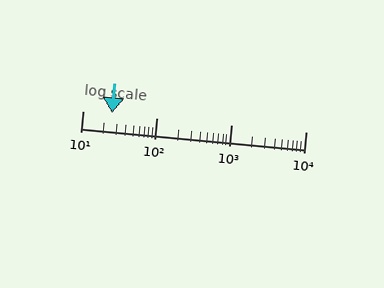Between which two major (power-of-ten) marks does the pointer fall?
The pointer is between 10 and 100.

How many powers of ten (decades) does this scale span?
The scale spans 3 decades, from 10 to 10000.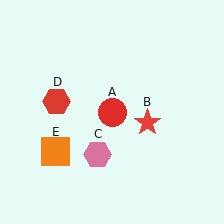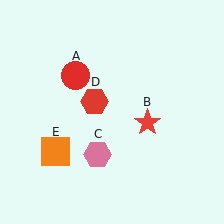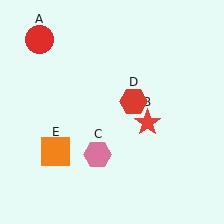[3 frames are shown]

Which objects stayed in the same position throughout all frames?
Red star (object B) and pink hexagon (object C) and orange square (object E) remained stationary.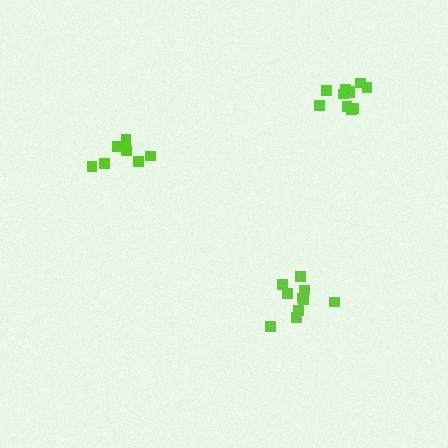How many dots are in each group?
Group 1: 7 dots, Group 2: 10 dots, Group 3: 11 dots (28 total).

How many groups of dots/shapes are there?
There are 3 groups.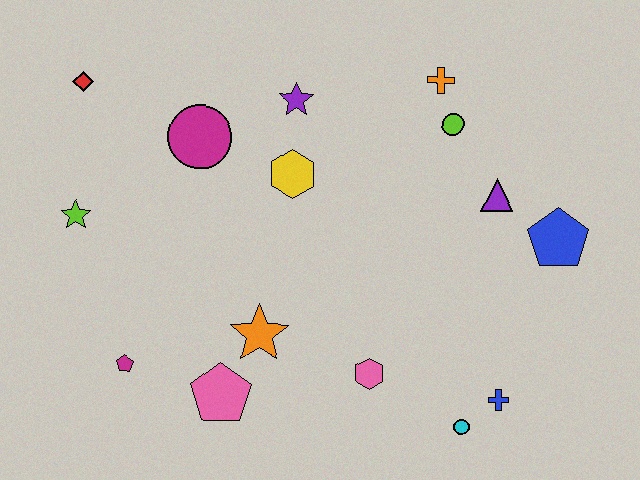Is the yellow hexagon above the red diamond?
No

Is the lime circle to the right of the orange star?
Yes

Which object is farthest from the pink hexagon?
The red diamond is farthest from the pink hexagon.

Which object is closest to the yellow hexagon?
The purple star is closest to the yellow hexagon.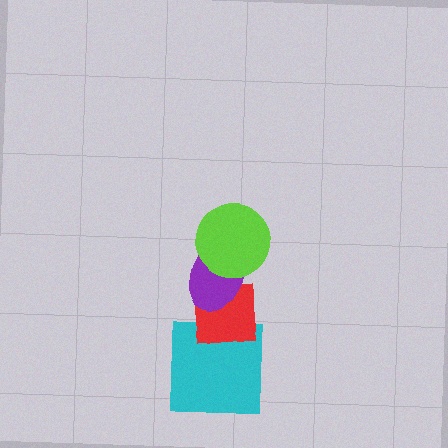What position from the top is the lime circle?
The lime circle is 1st from the top.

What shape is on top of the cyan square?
The red square is on top of the cyan square.